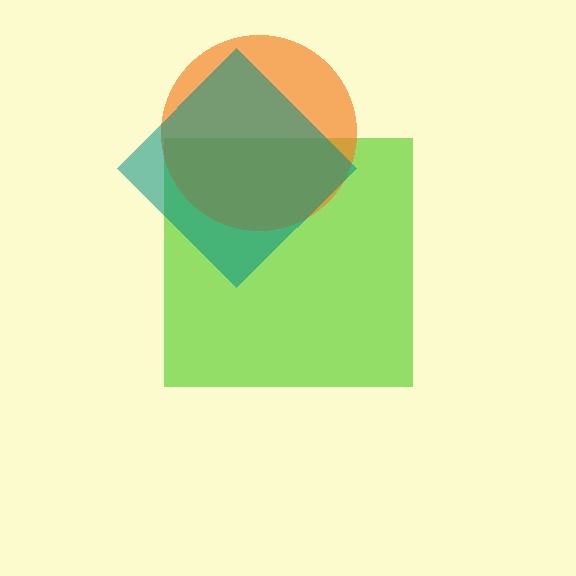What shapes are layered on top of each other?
The layered shapes are: a lime square, an orange circle, a teal diamond.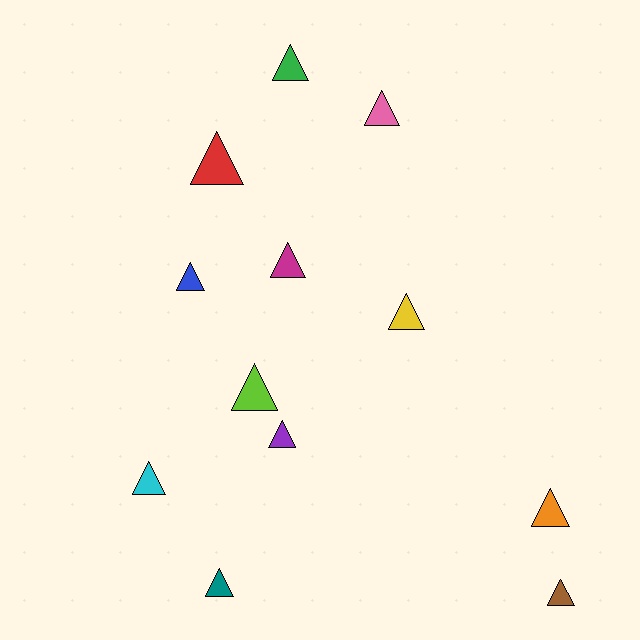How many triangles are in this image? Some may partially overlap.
There are 12 triangles.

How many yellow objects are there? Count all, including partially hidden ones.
There is 1 yellow object.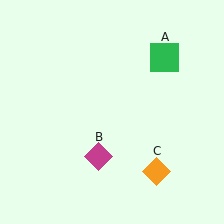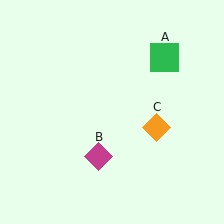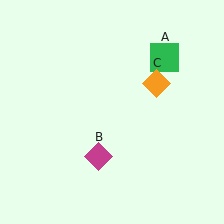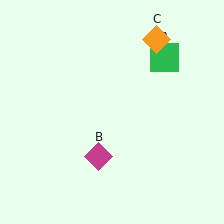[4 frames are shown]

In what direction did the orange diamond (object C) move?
The orange diamond (object C) moved up.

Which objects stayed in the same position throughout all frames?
Green square (object A) and magenta diamond (object B) remained stationary.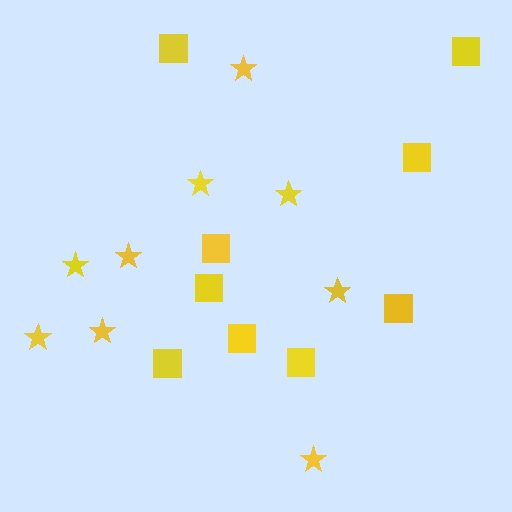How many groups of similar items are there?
There are 2 groups: one group of stars (9) and one group of squares (9).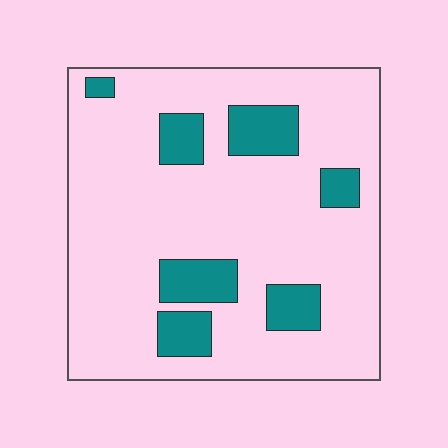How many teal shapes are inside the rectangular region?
7.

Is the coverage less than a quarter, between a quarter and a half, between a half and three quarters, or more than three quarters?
Less than a quarter.